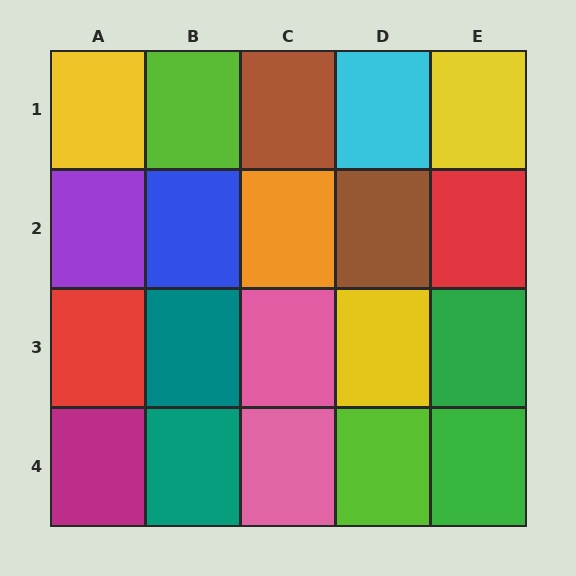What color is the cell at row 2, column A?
Purple.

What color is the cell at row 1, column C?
Brown.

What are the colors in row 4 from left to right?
Magenta, teal, pink, lime, green.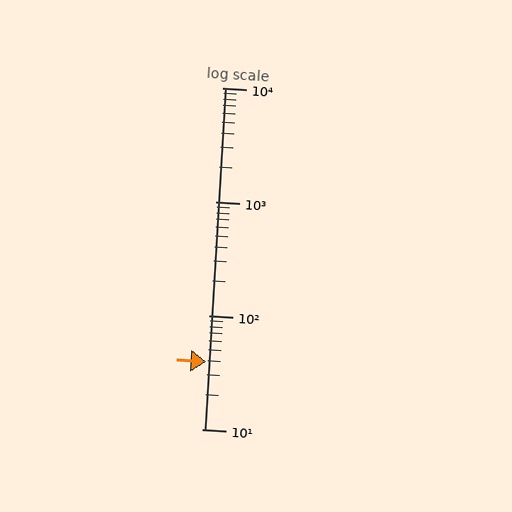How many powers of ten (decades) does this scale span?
The scale spans 3 decades, from 10 to 10000.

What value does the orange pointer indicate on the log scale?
The pointer indicates approximately 39.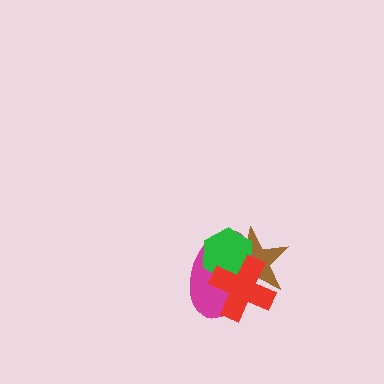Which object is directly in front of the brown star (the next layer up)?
The magenta ellipse is directly in front of the brown star.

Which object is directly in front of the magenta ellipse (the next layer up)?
The green hexagon is directly in front of the magenta ellipse.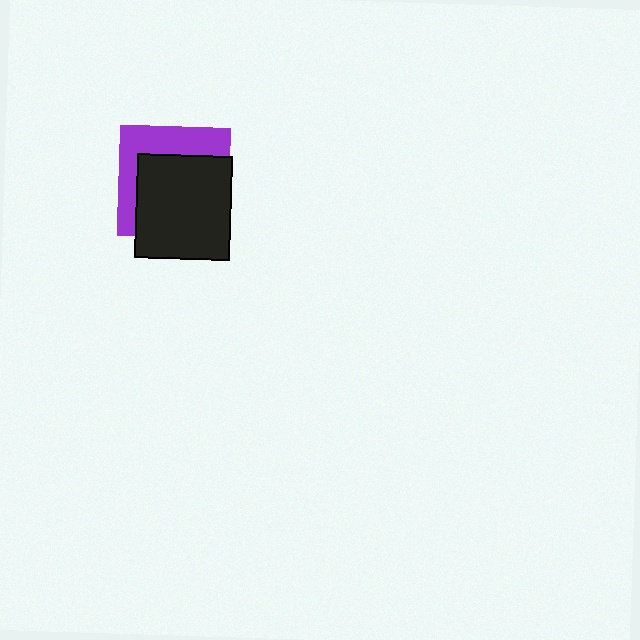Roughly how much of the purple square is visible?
A small part of it is visible (roughly 37%).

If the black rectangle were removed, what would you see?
You would see the complete purple square.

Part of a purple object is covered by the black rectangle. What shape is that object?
It is a square.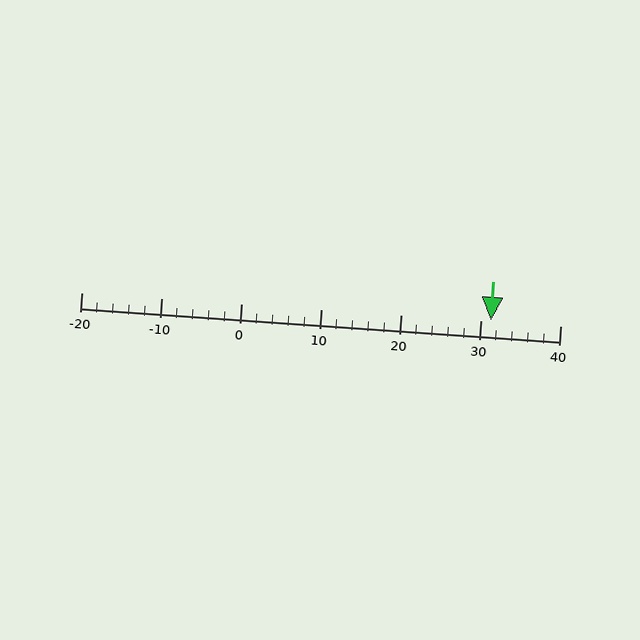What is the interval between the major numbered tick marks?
The major tick marks are spaced 10 units apart.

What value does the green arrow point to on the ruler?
The green arrow points to approximately 31.